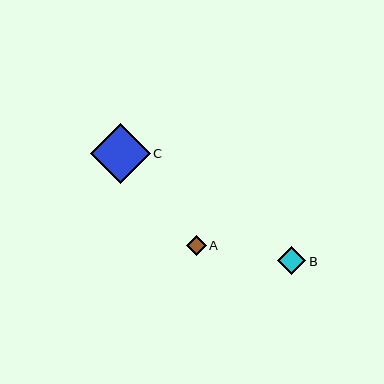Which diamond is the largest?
Diamond C is the largest with a size of approximately 60 pixels.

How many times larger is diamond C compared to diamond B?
Diamond C is approximately 2.2 times the size of diamond B.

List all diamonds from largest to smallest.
From largest to smallest: C, B, A.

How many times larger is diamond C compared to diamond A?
Diamond C is approximately 3.0 times the size of diamond A.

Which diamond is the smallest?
Diamond A is the smallest with a size of approximately 20 pixels.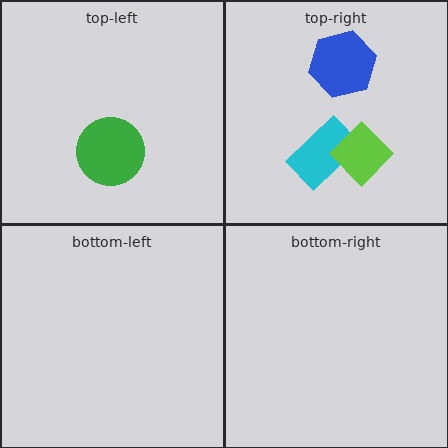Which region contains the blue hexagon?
The top-right region.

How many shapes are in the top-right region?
3.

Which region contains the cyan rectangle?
The top-right region.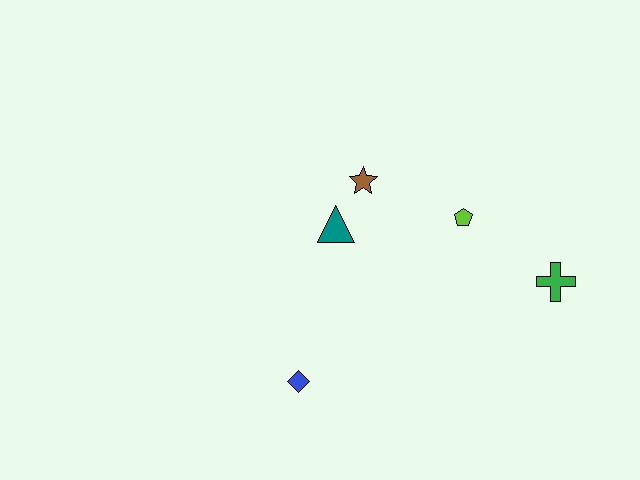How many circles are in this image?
There are no circles.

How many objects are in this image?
There are 5 objects.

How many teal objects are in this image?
There is 1 teal object.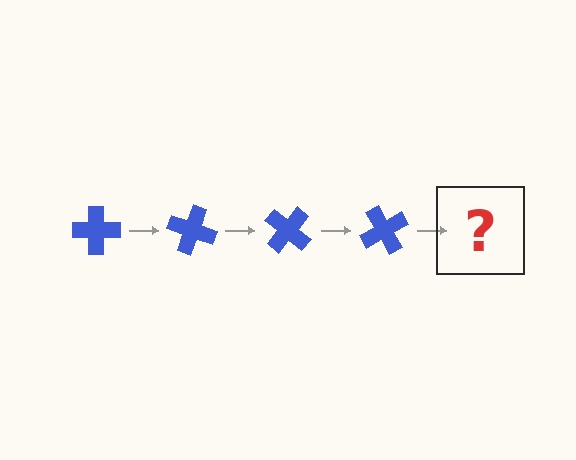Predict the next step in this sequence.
The next step is a blue cross rotated 80 degrees.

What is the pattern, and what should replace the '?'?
The pattern is that the cross rotates 20 degrees each step. The '?' should be a blue cross rotated 80 degrees.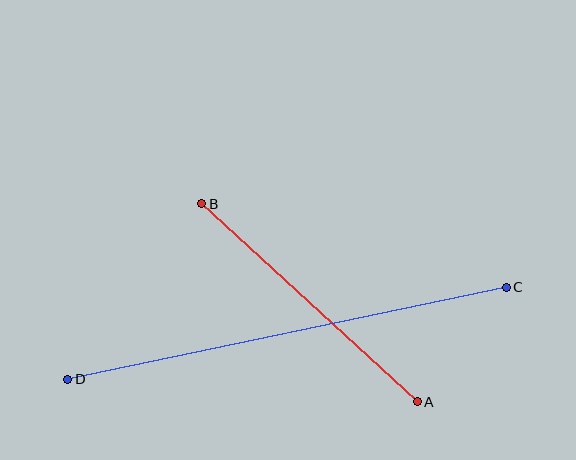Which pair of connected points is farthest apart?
Points C and D are farthest apart.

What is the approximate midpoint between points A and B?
The midpoint is at approximately (310, 303) pixels.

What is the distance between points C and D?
The distance is approximately 448 pixels.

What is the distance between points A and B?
The distance is approximately 293 pixels.